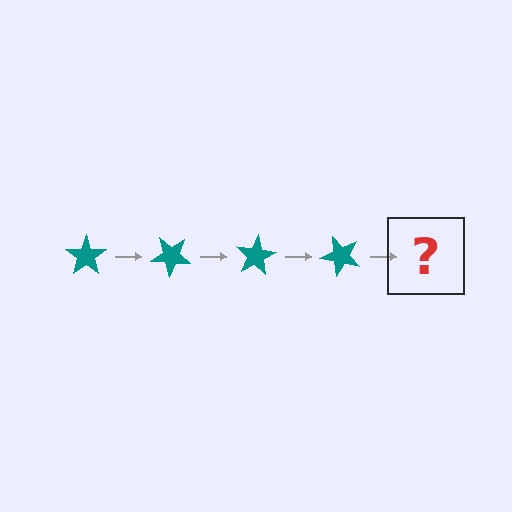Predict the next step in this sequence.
The next step is a teal star rotated 160 degrees.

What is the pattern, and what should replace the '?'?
The pattern is that the star rotates 40 degrees each step. The '?' should be a teal star rotated 160 degrees.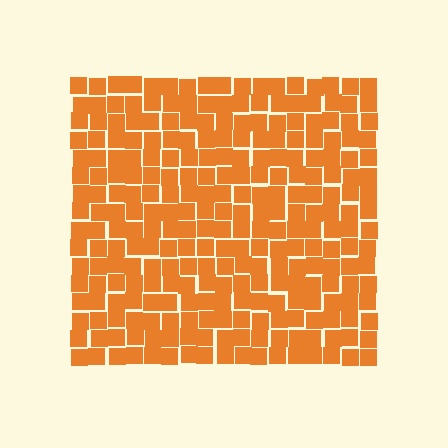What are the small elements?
The small elements are squares.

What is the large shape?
The large shape is a square.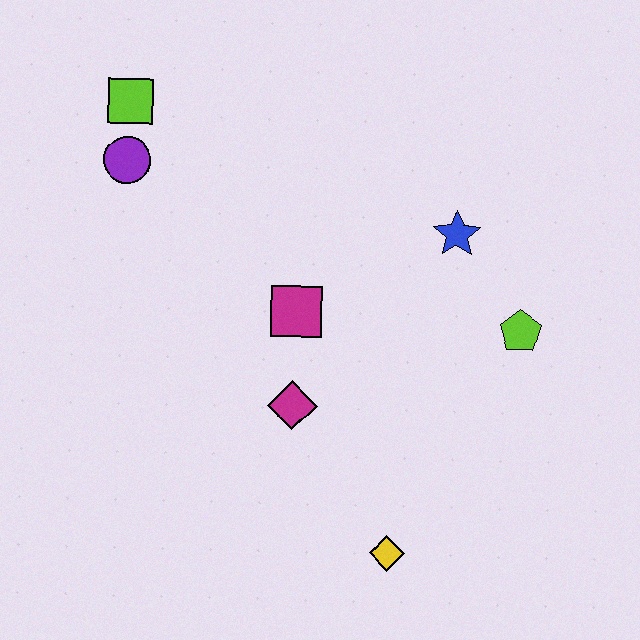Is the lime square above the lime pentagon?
Yes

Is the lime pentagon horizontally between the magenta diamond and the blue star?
No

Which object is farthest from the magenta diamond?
The lime square is farthest from the magenta diamond.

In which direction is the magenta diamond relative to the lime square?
The magenta diamond is below the lime square.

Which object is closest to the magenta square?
The magenta diamond is closest to the magenta square.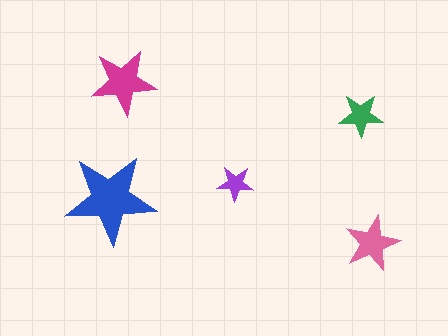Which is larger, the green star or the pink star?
The pink one.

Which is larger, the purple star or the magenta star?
The magenta one.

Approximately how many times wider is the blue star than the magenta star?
About 1.5 times wider.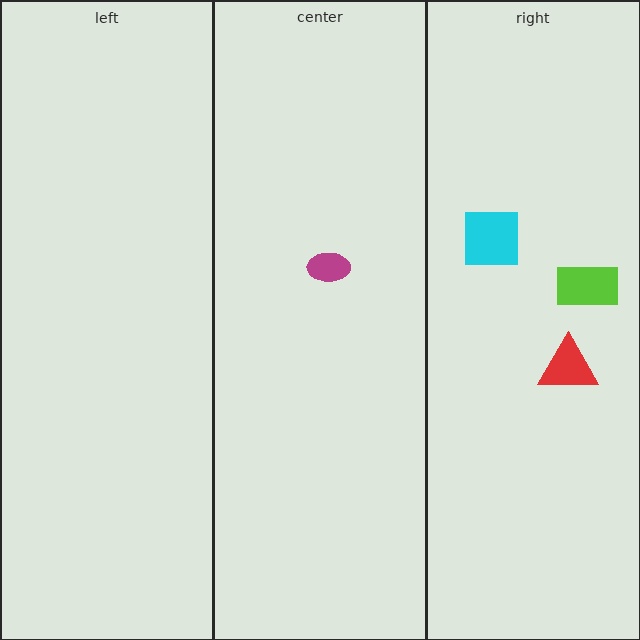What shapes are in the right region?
The lime rectangle, the red triangle, the cyan square.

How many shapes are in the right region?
3.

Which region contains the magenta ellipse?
The center region.